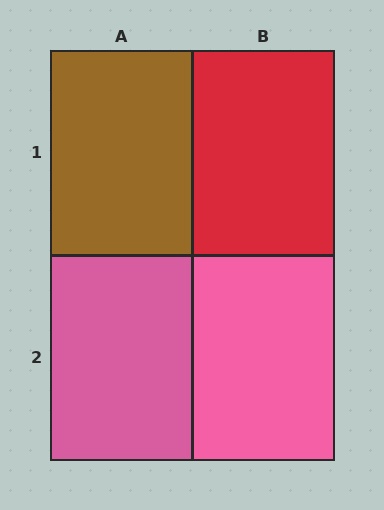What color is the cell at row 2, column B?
Pink.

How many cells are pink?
2 cells are pink.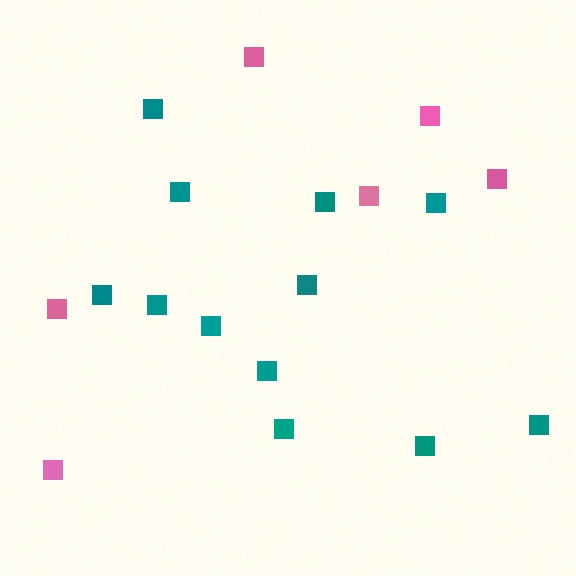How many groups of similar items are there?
There are 2 groups: one group of teal squares (12) and one group of pink squares (6).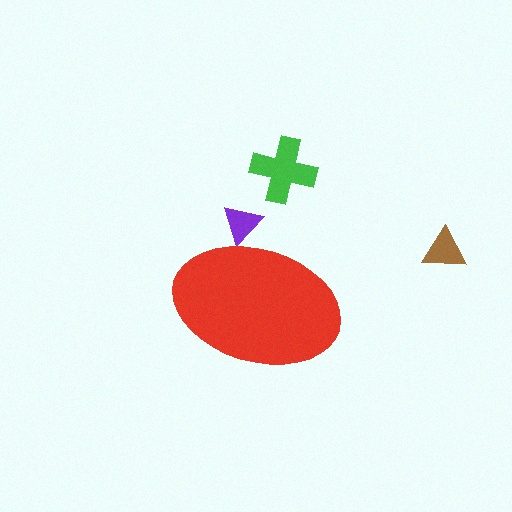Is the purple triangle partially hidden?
Yes, the purple triangle is partially hidden behind the red ellipse.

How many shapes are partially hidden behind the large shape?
1 shape is partially hidden.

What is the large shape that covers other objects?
A red ellipse.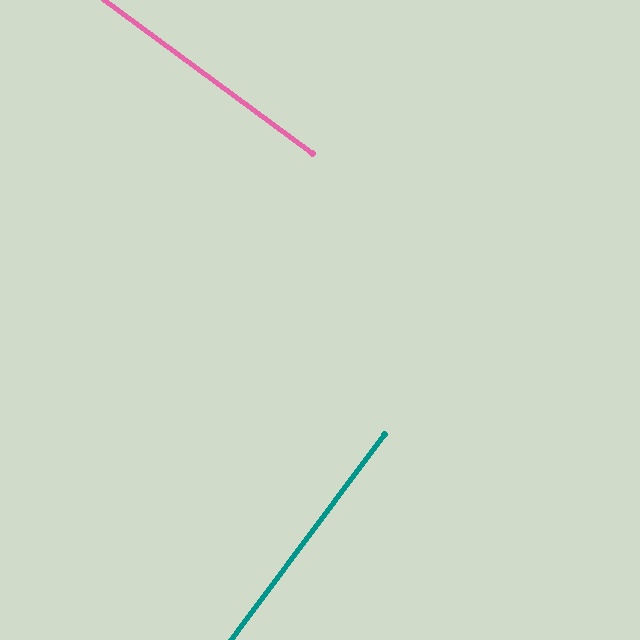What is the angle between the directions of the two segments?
Approximately 90 degrees.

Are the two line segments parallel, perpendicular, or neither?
Perpendicular — they meet at approximately 90°.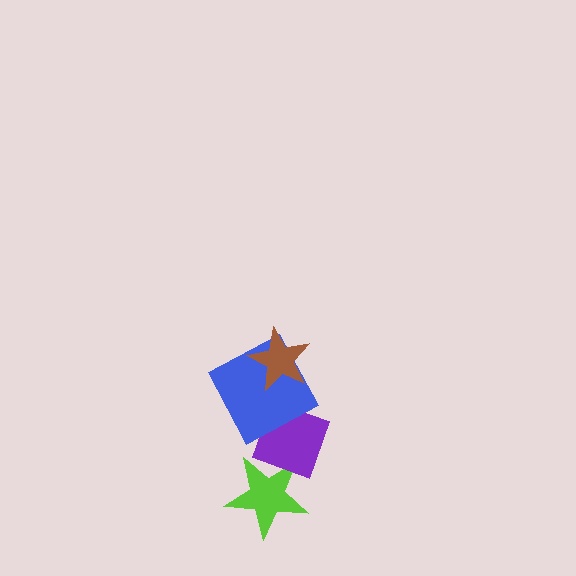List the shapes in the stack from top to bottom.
From top to bottom: the brown star, the blue square, the purple diamond, the lime star.